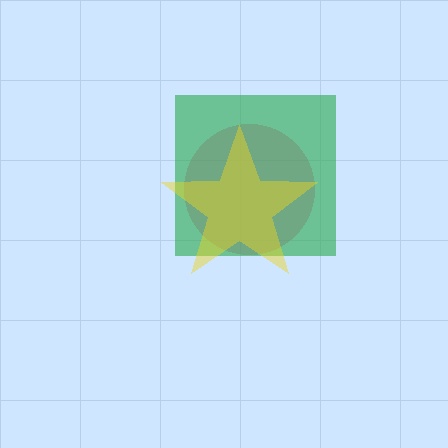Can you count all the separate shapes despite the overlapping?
Yes, there are 3 separate shapes.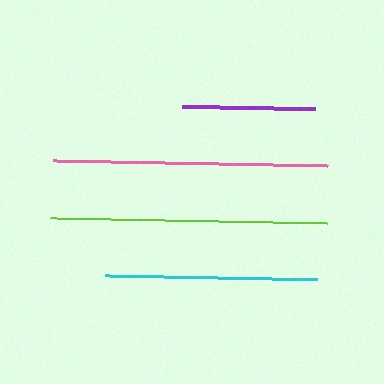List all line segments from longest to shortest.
From longest to shortest: lime, pink, cyan, purple.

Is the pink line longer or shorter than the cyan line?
The pink line is longer than the cyan line.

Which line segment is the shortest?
The purple line is the shortest at approximately 134 pixels.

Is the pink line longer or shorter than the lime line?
The lime line is longer than the pink line.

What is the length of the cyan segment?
The cyan segment is approximately 212 pixels long.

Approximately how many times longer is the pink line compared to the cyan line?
The pink line is approximately 1.3 times the length of the cyan line.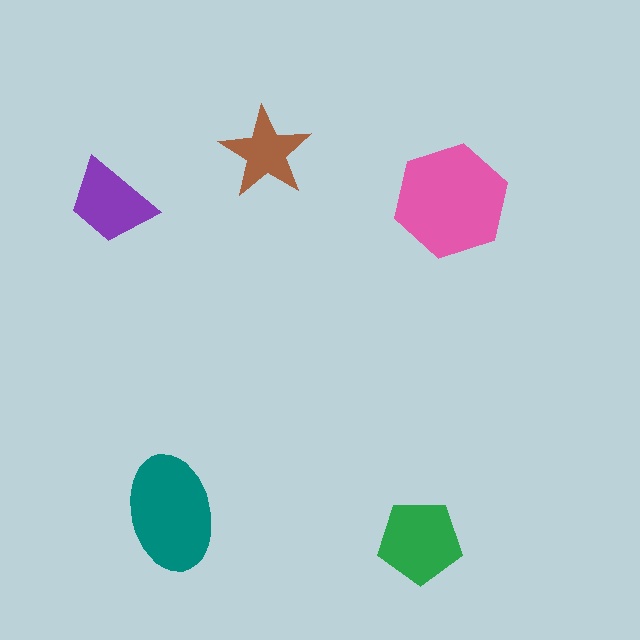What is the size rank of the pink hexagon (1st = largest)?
1st.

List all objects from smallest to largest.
The brown star, the purple trapezoid, the green pentagon, the teal ellipse, the pink hexagon.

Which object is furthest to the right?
The pink hexagon is rightmost.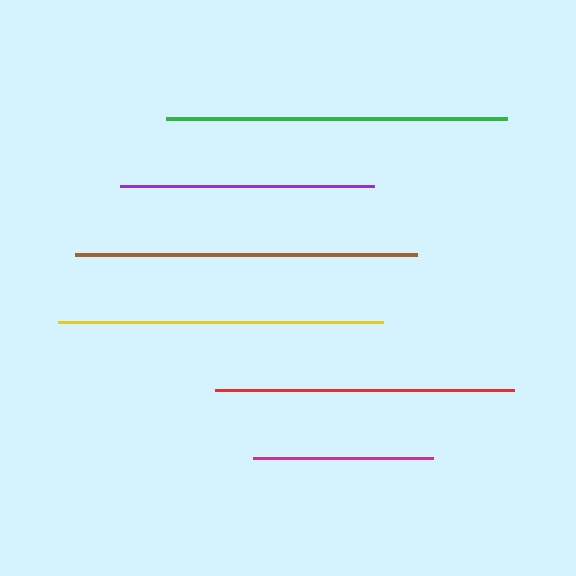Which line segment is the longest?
The brown line is the longest at approximately 342 pixels.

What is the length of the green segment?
The green segment is approximately 340 pixels long.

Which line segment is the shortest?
The magenta line is the shortest at approximately 179 pixels.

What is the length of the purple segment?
The purple segment is approximately 254 pixels long.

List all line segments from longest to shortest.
From longest to shortest: brown, green, yellow, red, purple, magenta.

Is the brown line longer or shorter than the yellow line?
The brown line is longer than the yellow line.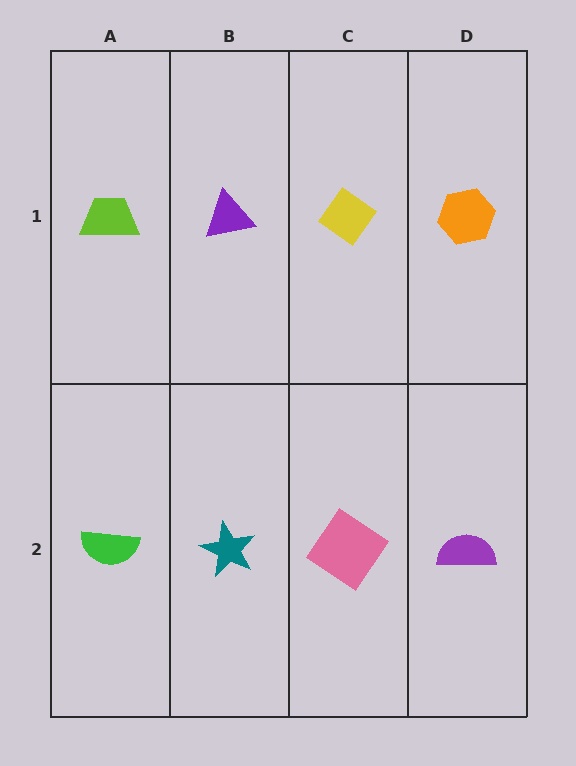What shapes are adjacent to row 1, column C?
A pink diamond (row 2, column C), a purple triangle (row 1, column B), an orange hexagon (row 1, column D).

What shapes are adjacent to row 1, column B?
A teal star (row 2, column B), a lime trapezoid (row 1, column A), a yellow diamond (row 1, column C).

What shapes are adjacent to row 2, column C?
A yellow diamond (row 1, column C), a teal star (row 2, column B), a purple semicircle (row 2, column D).